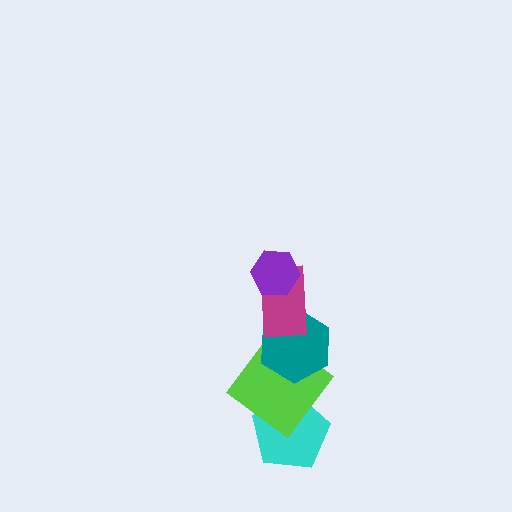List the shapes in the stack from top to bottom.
From top to bottom: the purple hexagon, the magenta rectangle, the teal hexagon, the lime diamond, the cyan pentagon.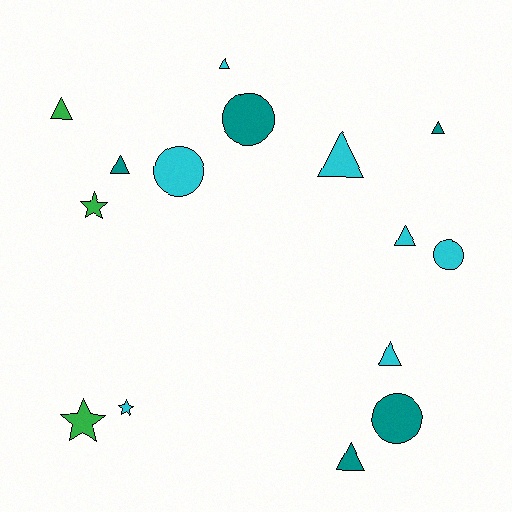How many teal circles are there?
There are 2 teal circles.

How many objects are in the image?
There are 15 objects.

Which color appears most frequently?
Cyan, with 7 objects.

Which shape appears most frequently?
Triangle, with 8 objects.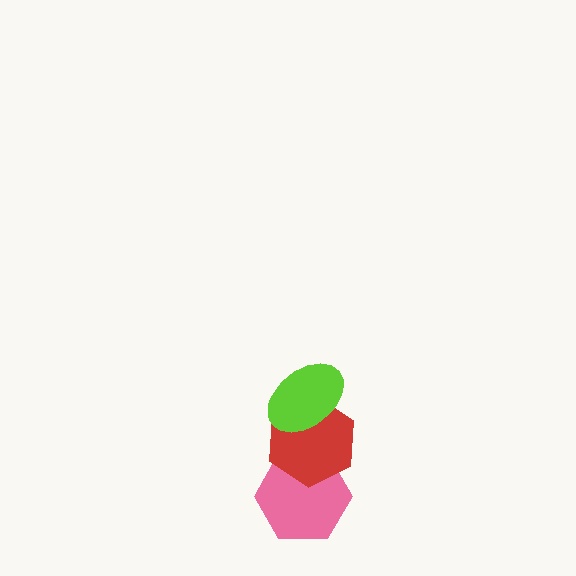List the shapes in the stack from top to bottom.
From top to bottom: the lime ellipse, the red hexagon, the pink hexagon.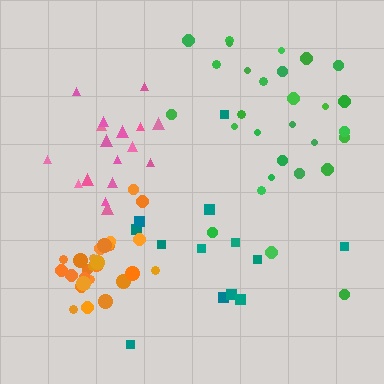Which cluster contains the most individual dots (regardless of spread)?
Green (30).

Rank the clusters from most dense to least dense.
orange, pink, green, teal.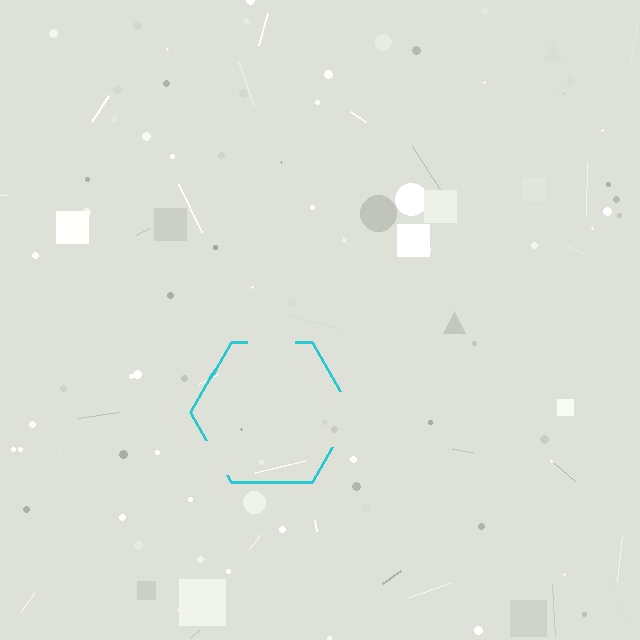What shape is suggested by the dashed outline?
The dashed outline suggests a hexagon.